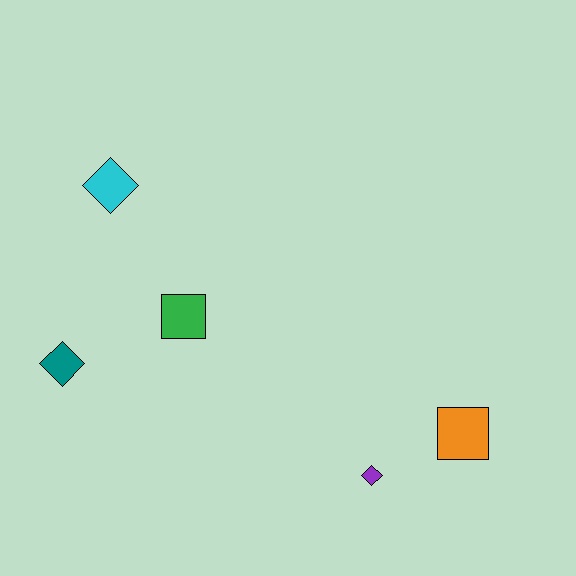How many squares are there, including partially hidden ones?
There are 2 squares.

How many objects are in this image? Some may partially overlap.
There are 5 objects.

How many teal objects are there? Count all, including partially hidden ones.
There is 1 teal object.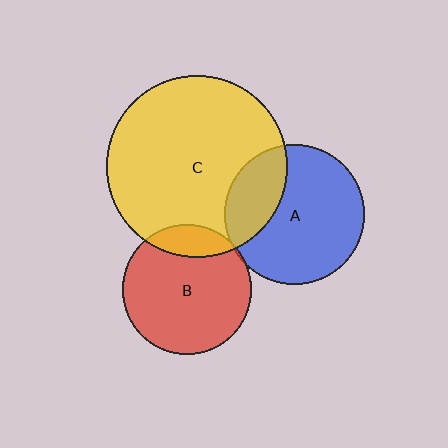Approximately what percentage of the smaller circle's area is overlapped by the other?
Approximately 25%.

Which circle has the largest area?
Circle C (yellow).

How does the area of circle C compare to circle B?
Approximately 2.0 times.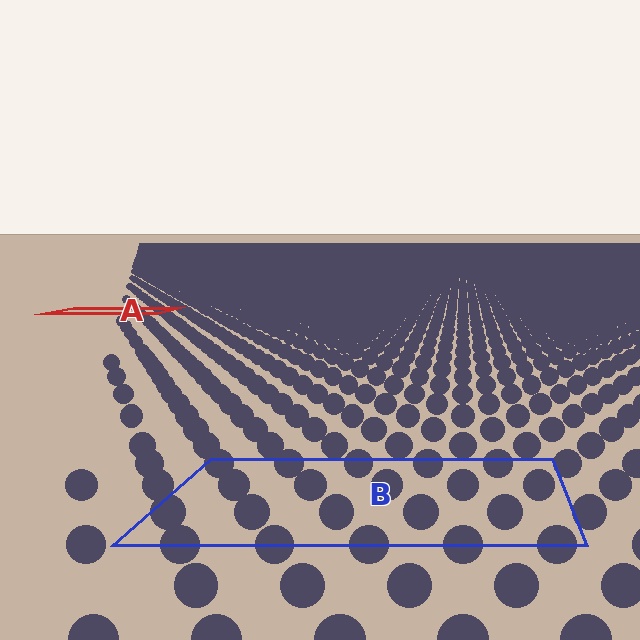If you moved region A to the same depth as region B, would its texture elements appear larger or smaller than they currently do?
They would appear larger. At a closer depth, the same texture elements are projected at a bigger on-screen size.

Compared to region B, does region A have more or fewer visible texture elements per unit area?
Region A has more texture elements per unit area — they are packed more densely because it is farther away.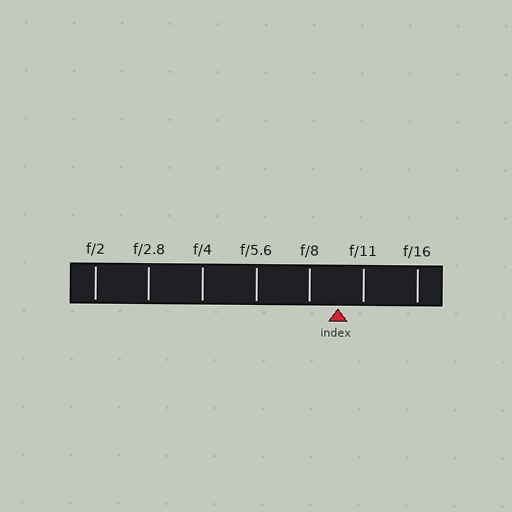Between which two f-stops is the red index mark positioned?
The index mark is between f/8 and f/11.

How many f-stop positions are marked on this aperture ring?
There are 7 f-stop positions marked.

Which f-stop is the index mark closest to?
The index mark is closest to f/11.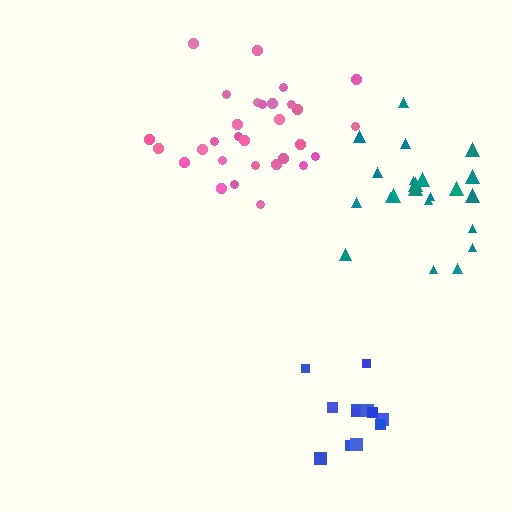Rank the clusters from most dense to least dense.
pink, blue, teal.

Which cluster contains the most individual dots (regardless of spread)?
Pink (30).